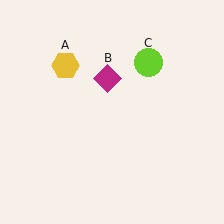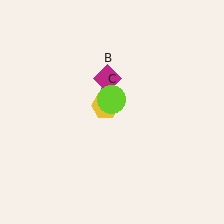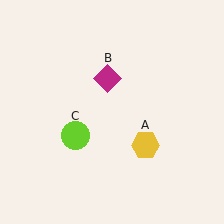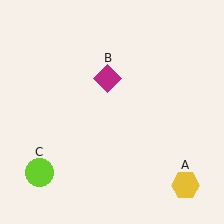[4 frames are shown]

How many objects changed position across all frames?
2 objects changed position: yellow hexagon (object A), lime circle (object C).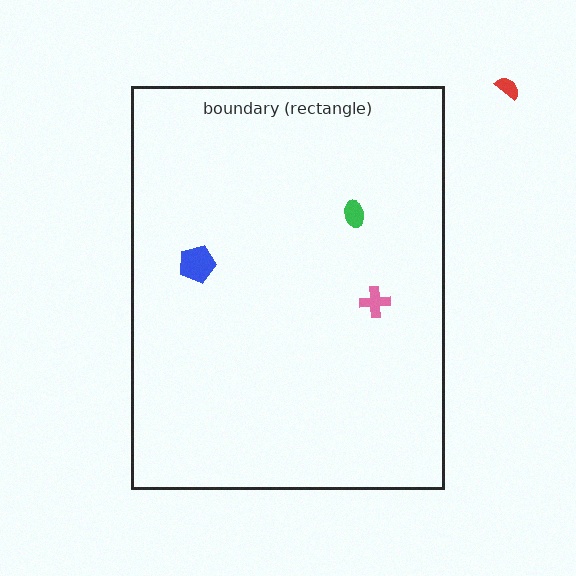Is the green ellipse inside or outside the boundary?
Inside.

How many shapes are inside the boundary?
3 inside, 1 outside.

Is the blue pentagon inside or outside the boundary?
Inside.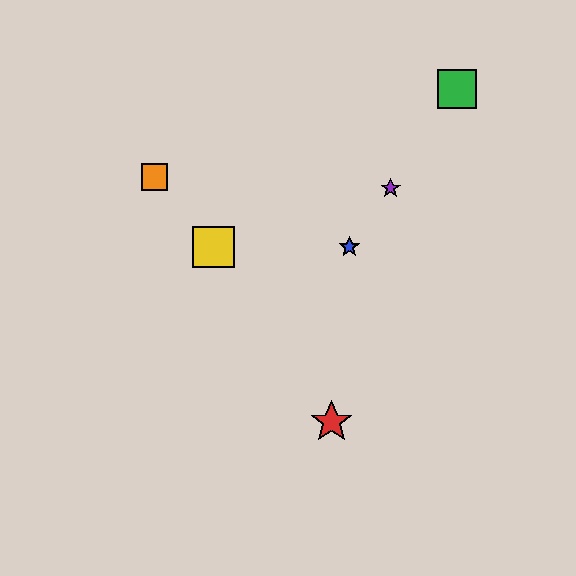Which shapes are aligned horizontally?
The blue star, the yellow square are aligned horizontally.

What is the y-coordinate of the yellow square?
The yellow square is at y≈247.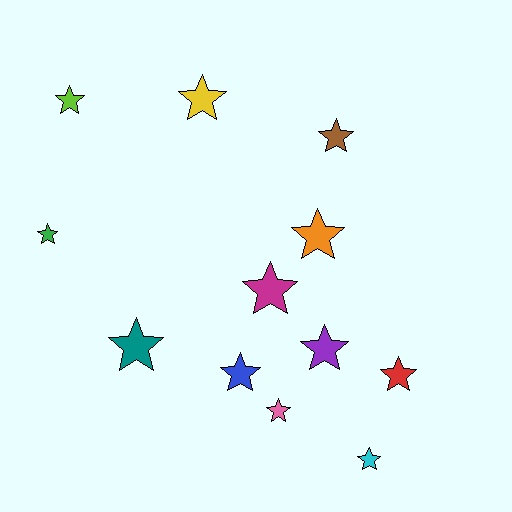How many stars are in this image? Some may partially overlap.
There are 12 stars.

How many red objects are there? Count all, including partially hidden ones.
There is 1 red object.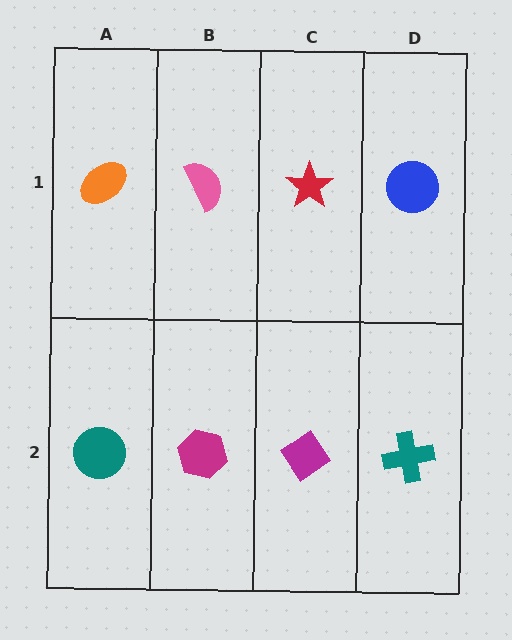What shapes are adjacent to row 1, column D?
A teal cross (row 2, column D), a red star (row 1, column C).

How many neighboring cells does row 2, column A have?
2.